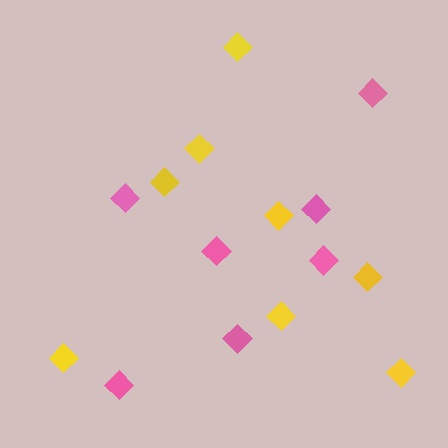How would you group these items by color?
There are 2 groups: one group of yellow diamonds (8) and one group of pink diamonds (7).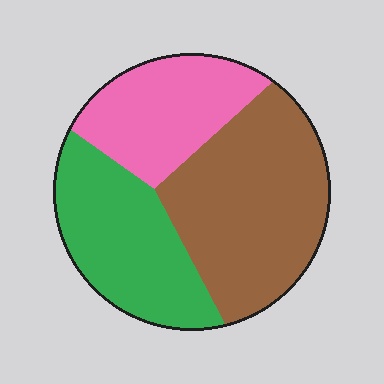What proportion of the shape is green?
Green takes up about one third (1/3) of the shape.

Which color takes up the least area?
Pink, at roughly 25%.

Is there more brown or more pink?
Brown.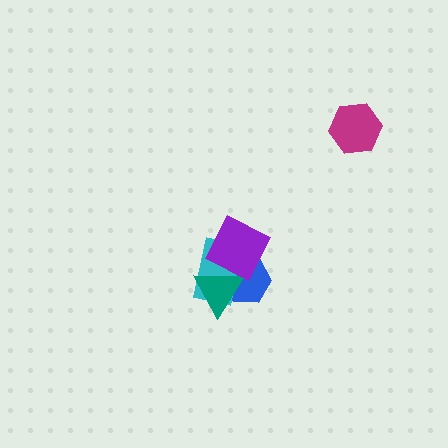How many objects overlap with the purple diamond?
3 objects overlap with the purple diamond.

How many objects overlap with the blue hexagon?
3 objects overlap with the blue hexagon.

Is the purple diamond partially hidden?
No, no other shape covers it.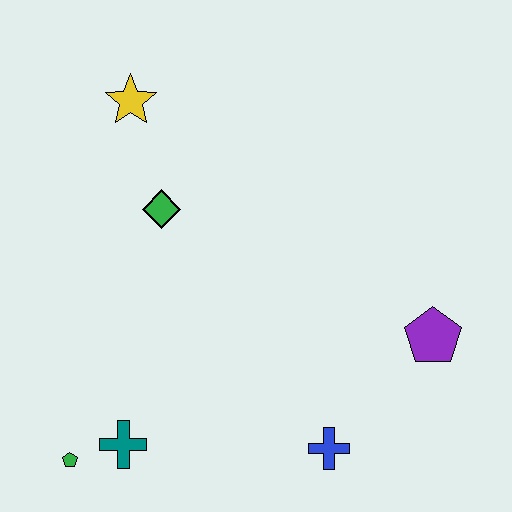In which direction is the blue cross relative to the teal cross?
The blue cross is to the right of the teal cross.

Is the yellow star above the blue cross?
Yes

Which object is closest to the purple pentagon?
The blue cross is closest to the purple pentagon.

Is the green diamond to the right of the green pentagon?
Yes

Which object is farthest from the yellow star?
The blue cross is farthest from the yellow star.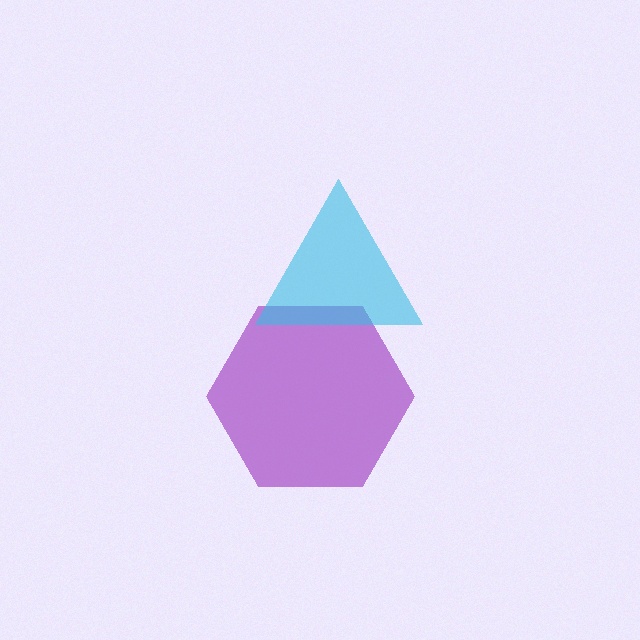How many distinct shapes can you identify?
There are 2 distinct shapes: a purple hexagon, a cyan triangle.